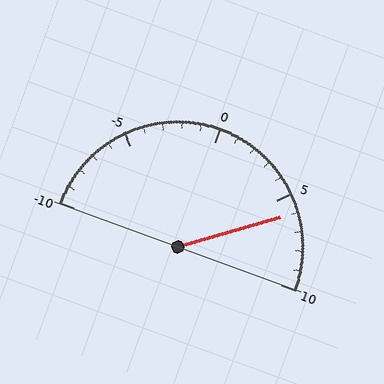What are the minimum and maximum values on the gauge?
The gauge ranges from -10 to 10.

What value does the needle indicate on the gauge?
The needle indicates approximately 6.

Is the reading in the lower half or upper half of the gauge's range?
The reading is in the upper half of the range (-10 to 10).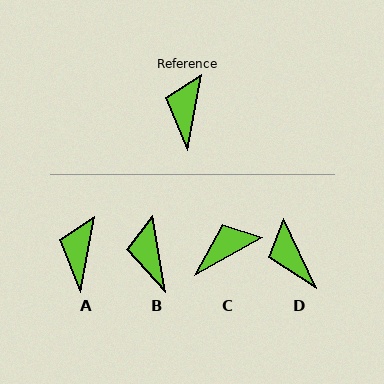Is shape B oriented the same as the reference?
No, it is off by about 20 degrees.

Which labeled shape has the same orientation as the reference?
A.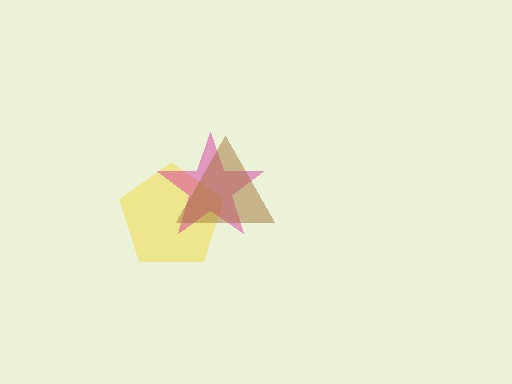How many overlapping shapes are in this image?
There are 3 overlapping shapes in the image.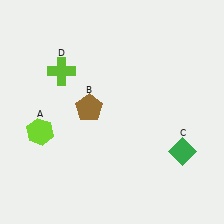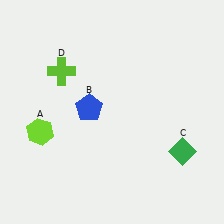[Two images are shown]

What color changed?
The pentagon (B) changed from brown in Image 1 to blue in Image 2.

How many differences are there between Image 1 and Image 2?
There is 1 difference between the two images.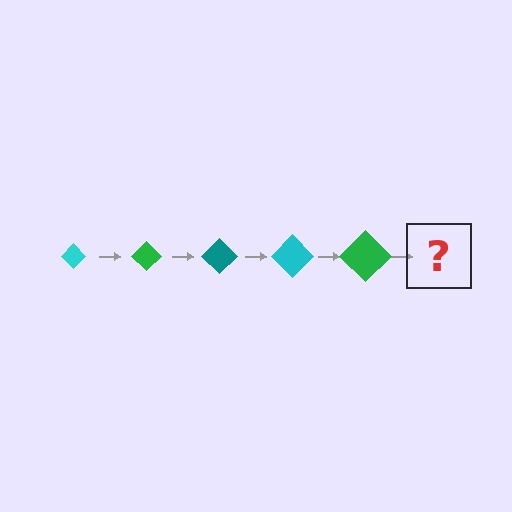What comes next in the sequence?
The next element should be a teal diamond, larger than the previous one.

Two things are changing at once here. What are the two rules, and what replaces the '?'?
The two rules are that the diamond grows larger each step and the color cycles through cyan, green, and teal. The '?' should be a teal diamond, larger than the previous one.